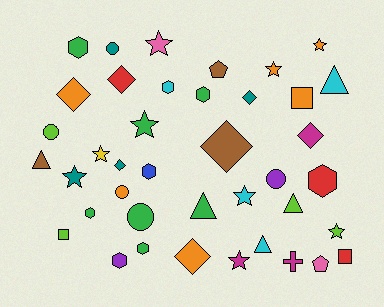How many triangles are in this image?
There are 5 triangles.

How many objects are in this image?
There are 40 objects.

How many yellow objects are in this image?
There is 1 yellow object.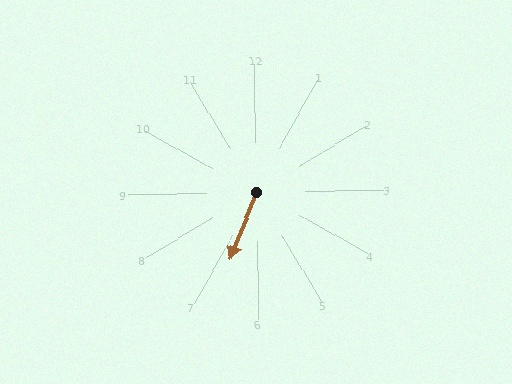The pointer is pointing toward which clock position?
Roughly 7 o'clock.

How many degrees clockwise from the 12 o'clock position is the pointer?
Approximately 202 degrees.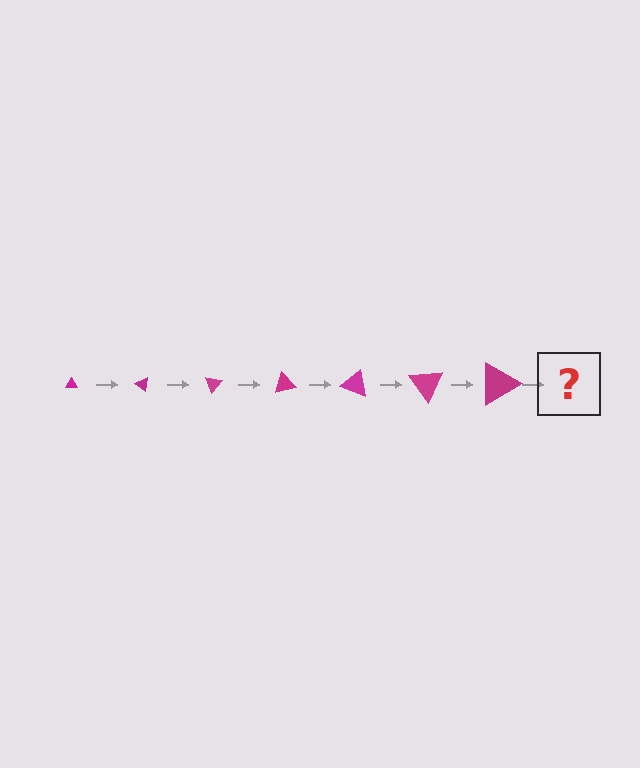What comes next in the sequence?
The next element should be a triangle, larger than the previous one and rotated 245 degrees from the start.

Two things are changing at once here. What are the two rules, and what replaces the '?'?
The two rules are that the triangle grows larger each step and it rotates 35 degrees each step. The '?' should be a triangle, larger than the previous one and rotated 245 degrees from the start.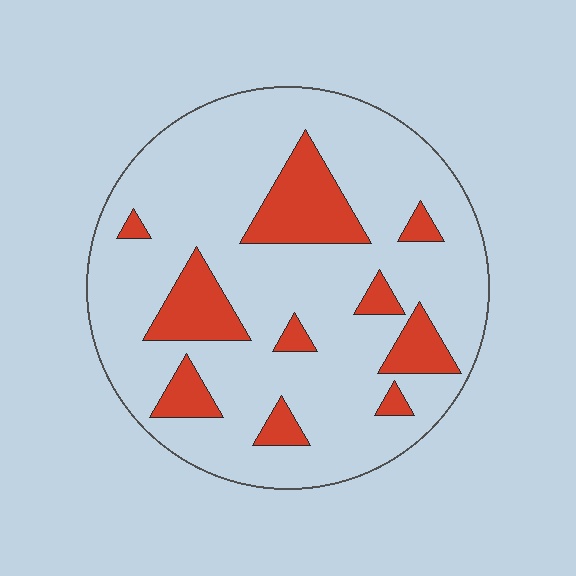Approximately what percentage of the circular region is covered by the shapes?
Approximately 20%.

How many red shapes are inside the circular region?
10.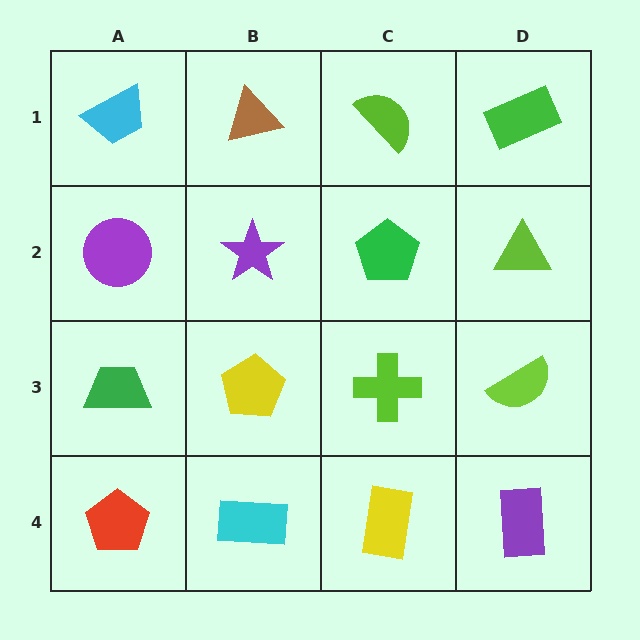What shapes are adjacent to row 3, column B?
A purple star (row 2, column B), a cyan rectangle (row 4, column B), a green trapezoid (row 3, column A), a lime cross (row 3, column C).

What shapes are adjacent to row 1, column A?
A purple circle (row 2, column A), a brown triangle (row 1, column B).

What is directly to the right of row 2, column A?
A purple star.